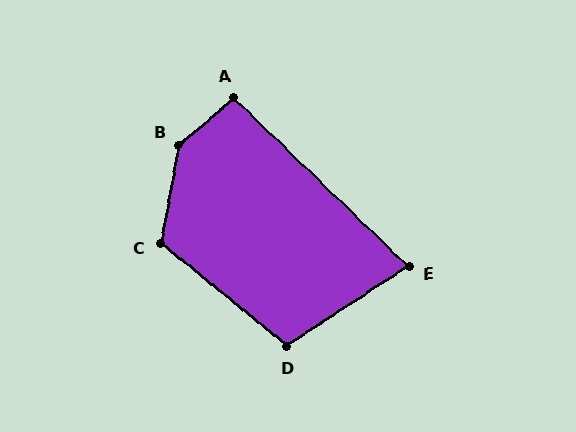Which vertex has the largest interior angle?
B, at approximately 141 degrees.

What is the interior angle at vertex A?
Approximately 95 degrees (obtuse).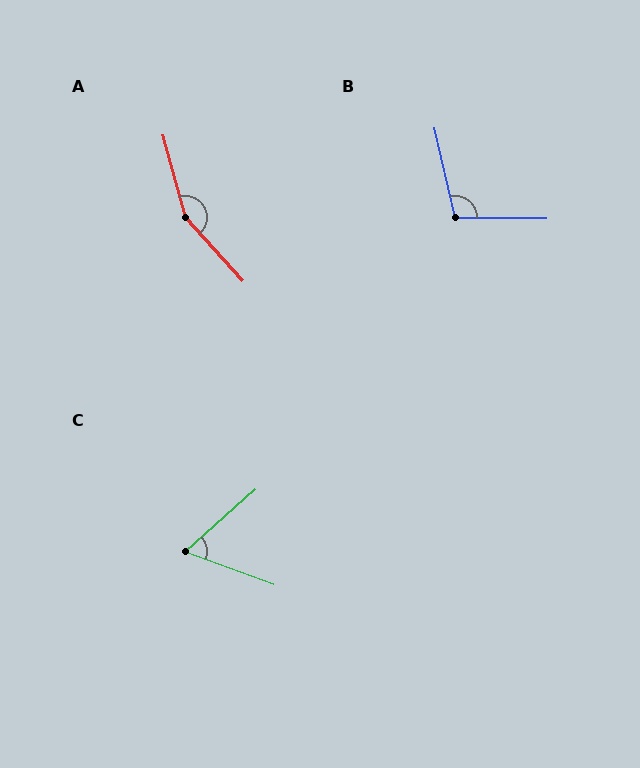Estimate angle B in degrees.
Approximately 103 degrees.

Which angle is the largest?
A, at approximately 153 degrees.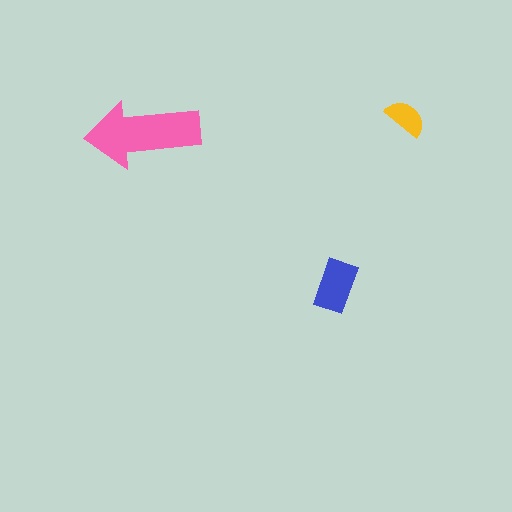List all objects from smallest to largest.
The yellow semicircle, the blue rectangle, the pink arrow.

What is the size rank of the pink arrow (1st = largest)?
1st.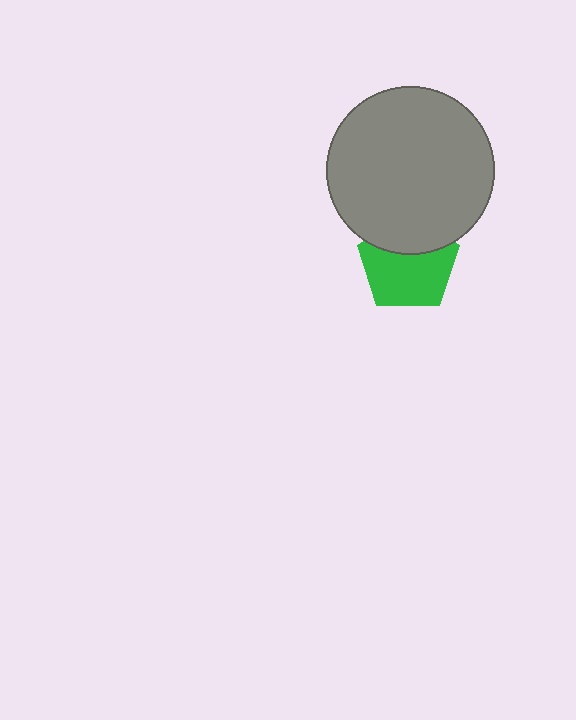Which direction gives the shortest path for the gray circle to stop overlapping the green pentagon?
Moving up gives the shortest separation.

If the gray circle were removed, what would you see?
You would see the complete green pentagon.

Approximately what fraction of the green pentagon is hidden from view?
Roughly 35% of the green pentagon is hidden behind the gray circle.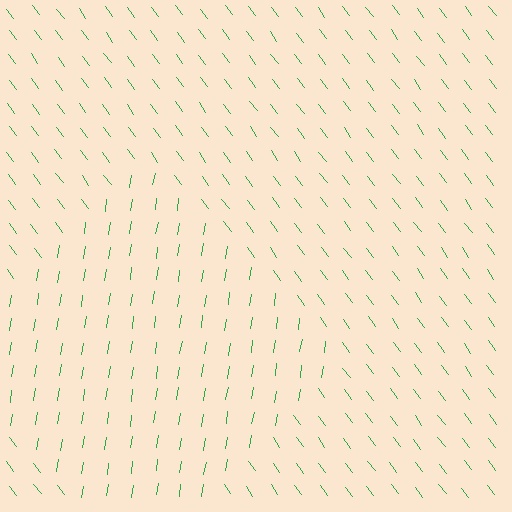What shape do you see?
I see a diamond.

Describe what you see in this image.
The image is filled with small green line segments. A diamond region in the image has lines oriented differently from the surrounding lines, creating a visible texture boundary.